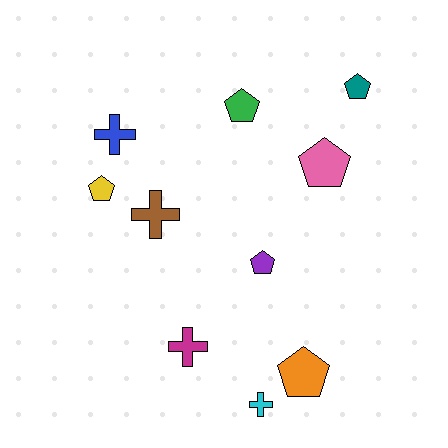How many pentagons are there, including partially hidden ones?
There are 6 pentagons.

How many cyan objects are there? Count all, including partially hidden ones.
There is 1 cyan object.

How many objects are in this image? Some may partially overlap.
There are 10 objects.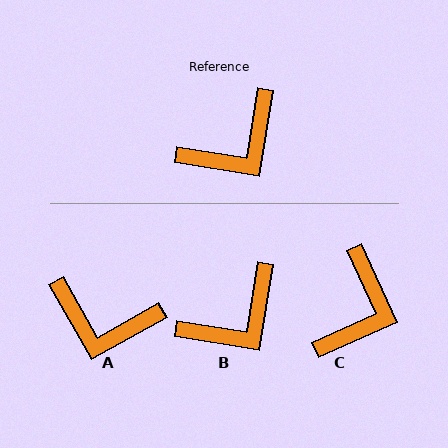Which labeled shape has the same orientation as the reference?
B.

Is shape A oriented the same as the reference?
No, it is off by about 52 degrees.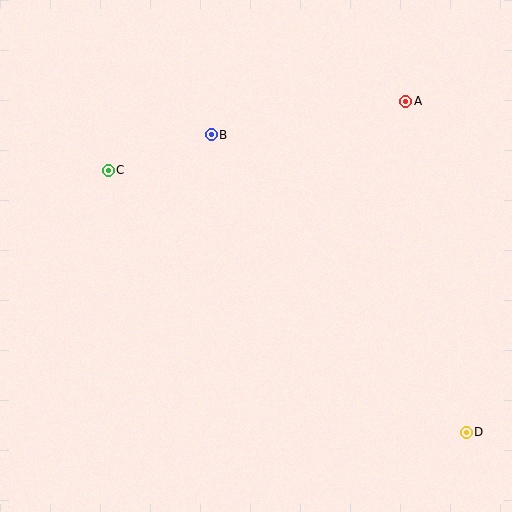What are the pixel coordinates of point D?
Point D is at (466, 432).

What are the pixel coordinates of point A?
Point A is at (406, 101).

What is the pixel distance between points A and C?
The distance between A and C is 305 pixels.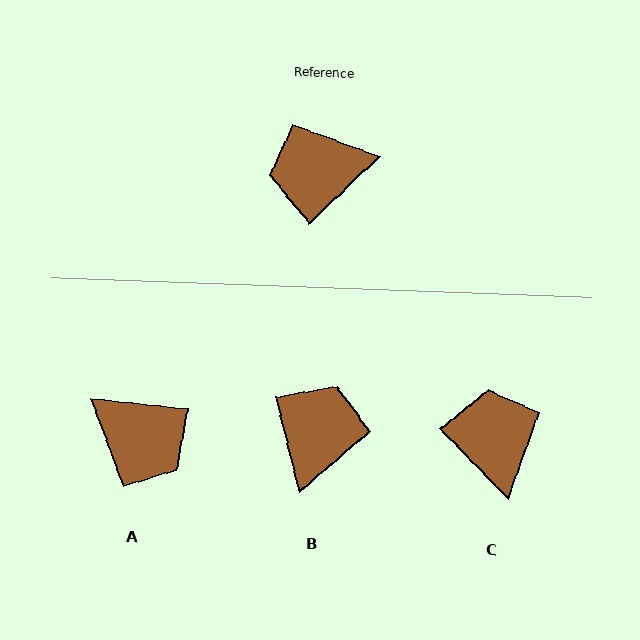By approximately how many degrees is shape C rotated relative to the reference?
Approximately 89 degrees clockwise.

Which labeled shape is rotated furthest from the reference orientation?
A, about 131 degrees away.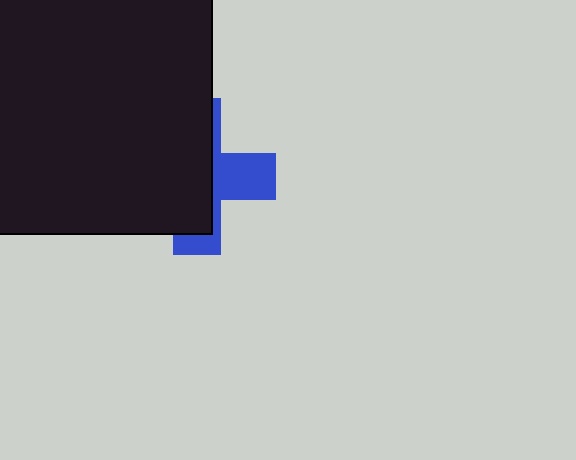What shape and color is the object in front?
The object in front is a black rectangle.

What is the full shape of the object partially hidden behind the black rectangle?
The partially hidden object is a blue cross.